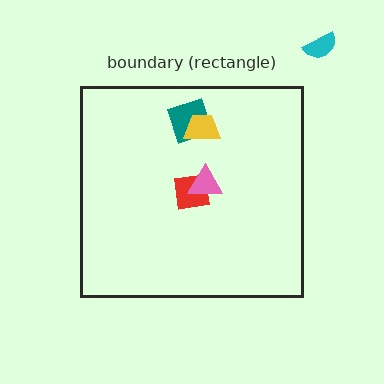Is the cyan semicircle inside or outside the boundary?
Outside.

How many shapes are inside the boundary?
4 inside, 1 outside.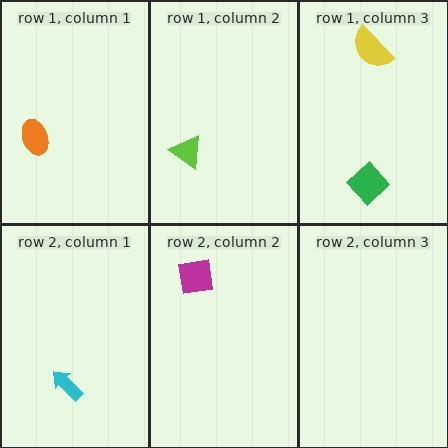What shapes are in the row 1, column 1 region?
The orange ellipse.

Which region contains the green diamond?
The row 1, column 3 region.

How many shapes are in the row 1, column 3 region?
2.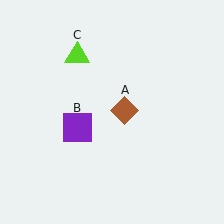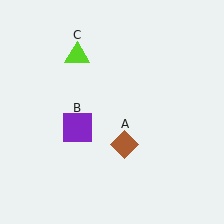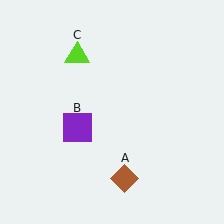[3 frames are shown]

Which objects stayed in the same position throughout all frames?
Purple square (object B) and lime triangle (object C) remained stationary.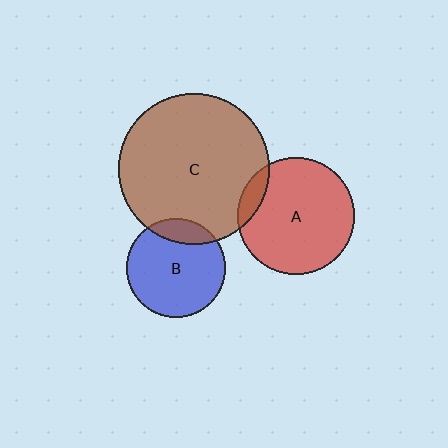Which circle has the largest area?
Circle C (brown).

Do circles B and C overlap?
Yes.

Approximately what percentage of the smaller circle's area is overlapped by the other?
Approximately 15%.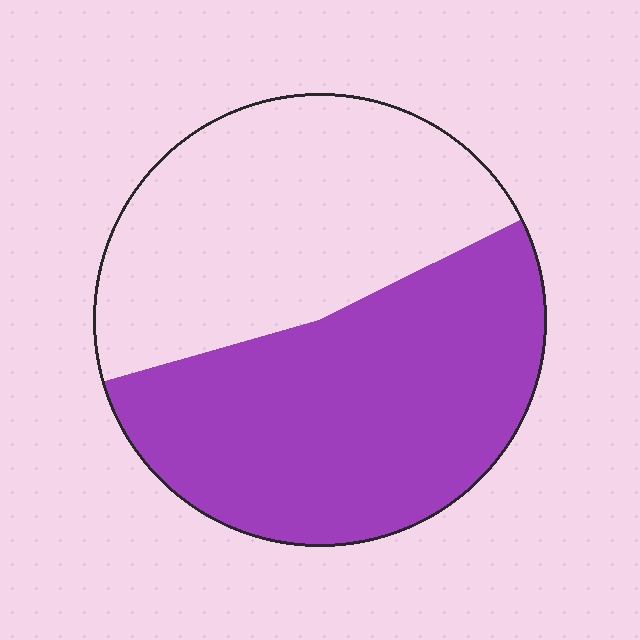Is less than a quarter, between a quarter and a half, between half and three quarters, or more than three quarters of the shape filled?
Between half and three quarters.